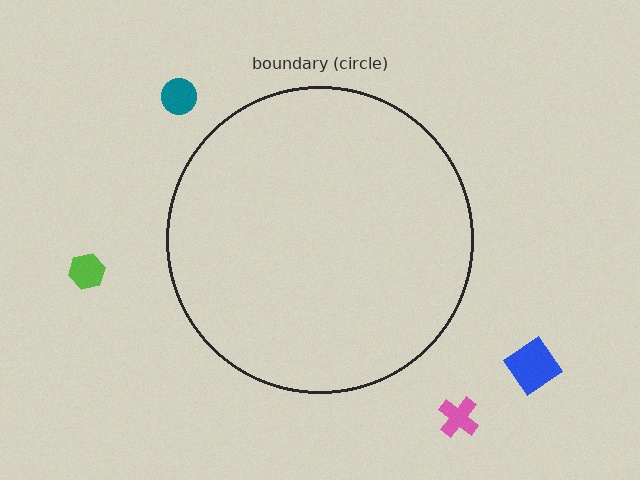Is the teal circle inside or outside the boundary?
Outside.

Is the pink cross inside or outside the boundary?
Outside.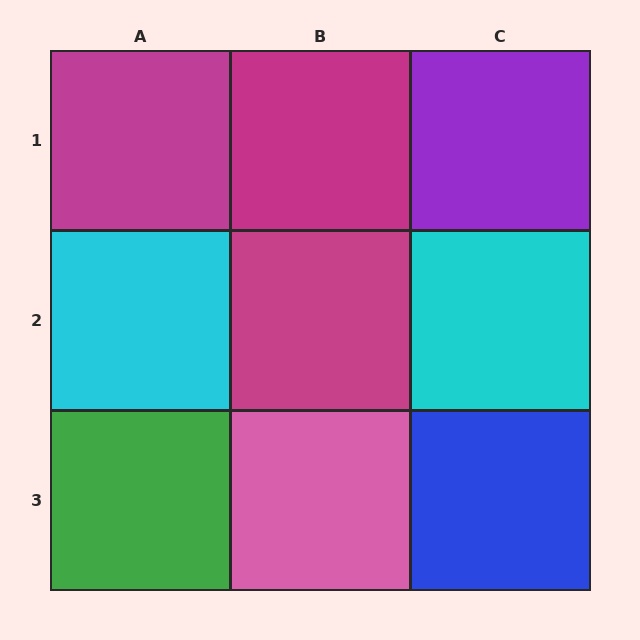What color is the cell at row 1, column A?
Magenta.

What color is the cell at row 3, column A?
Green.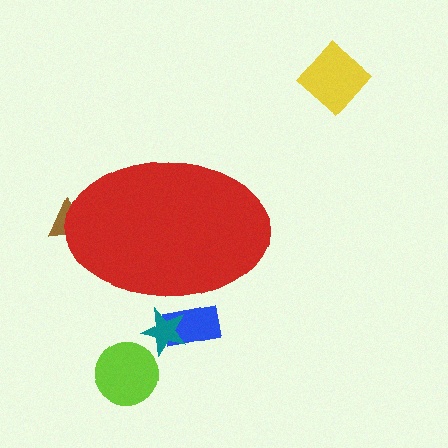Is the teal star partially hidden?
Yes, the teal star is partially hidden behind the red ellipse.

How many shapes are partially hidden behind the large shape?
3 shapes are partially hidden.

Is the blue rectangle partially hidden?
Yes, the blue rectangle is partially hidden behind the red ellipse.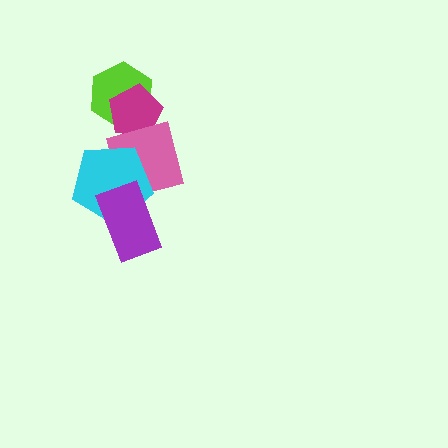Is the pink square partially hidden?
Yes, it is partially covered by another shape.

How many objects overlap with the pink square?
4 objects overlap with the pink square.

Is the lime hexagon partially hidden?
Yes, it is partially covered by another shape.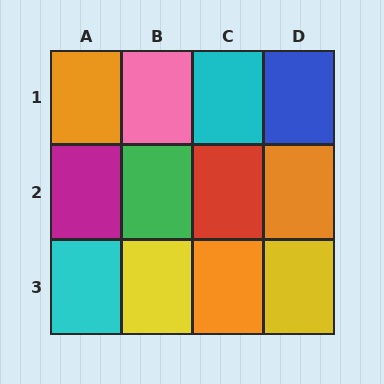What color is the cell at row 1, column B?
Pink.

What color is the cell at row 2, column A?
Magenta.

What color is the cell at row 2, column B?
Green.